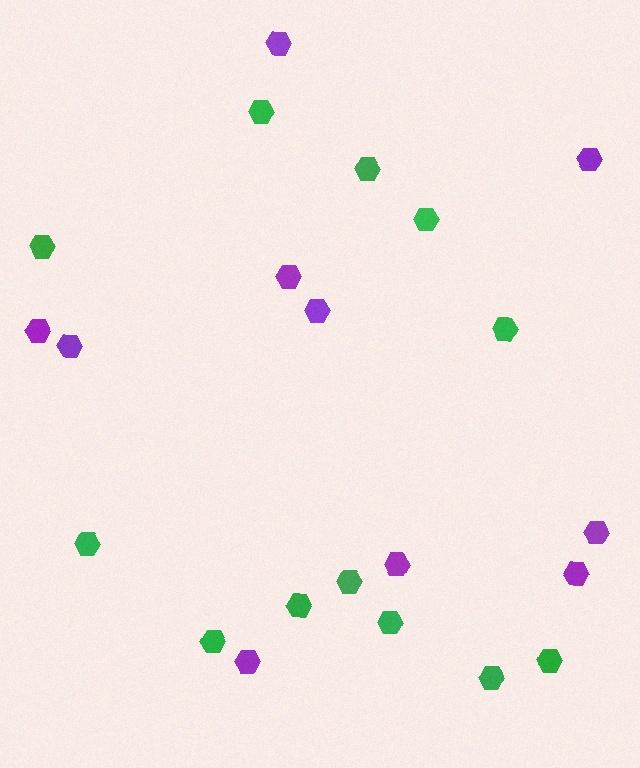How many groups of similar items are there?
There are 2 groups: one group of purple hexagons (10) and one group of green hexagons (12).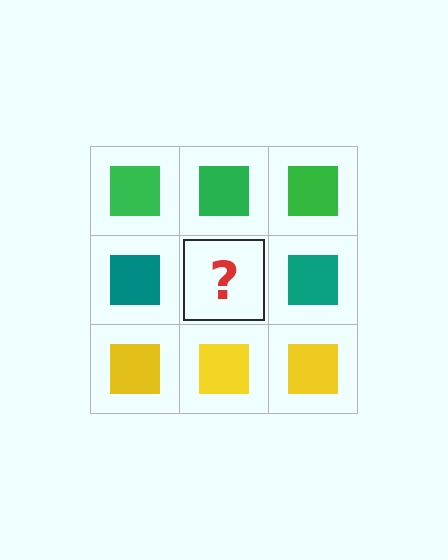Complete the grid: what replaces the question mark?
The question mark should be replaced with a teal square.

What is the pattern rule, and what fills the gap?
The rule is that each row has a consistent color. The gap should be filled with a teal square.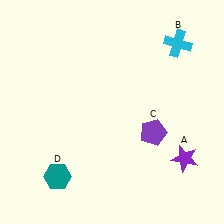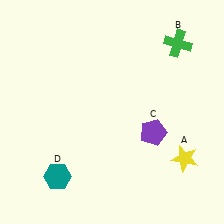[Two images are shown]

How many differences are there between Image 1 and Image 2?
There are 2 differences between the two images.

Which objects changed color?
A changed from purple to yellow. B changed from cyan to green.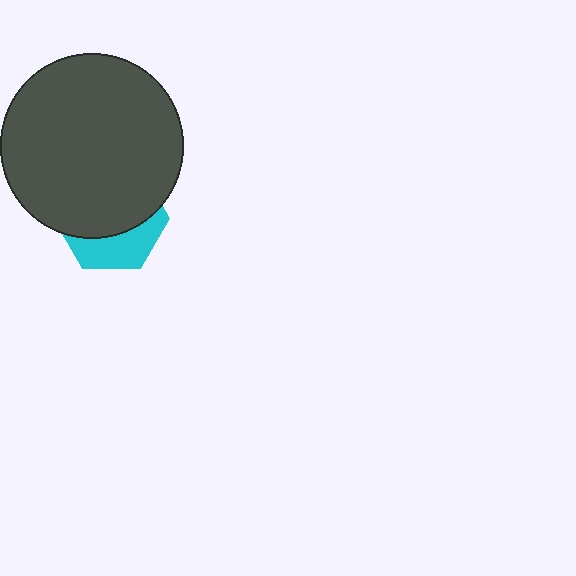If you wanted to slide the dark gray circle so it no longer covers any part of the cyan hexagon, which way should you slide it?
Slide it up — that is the most direct way to separate the two shapes.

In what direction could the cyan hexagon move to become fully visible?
The cyan hexagon could move down. That would shift it out from behind the dark gray circle entirely.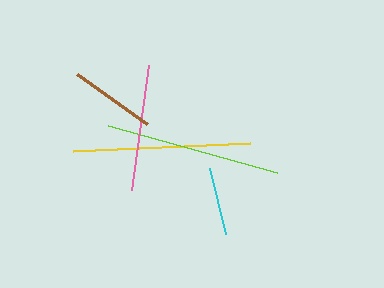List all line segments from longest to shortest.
From longest to shortest: yellow, lime, pink, brown, cyan.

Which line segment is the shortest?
The cyan line is the shortest at approximately 68 pixels.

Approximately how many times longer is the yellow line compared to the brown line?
The yellow line is approximately 2.1 times the length of the brown line.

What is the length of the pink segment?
The pink segment is approximately 126 pixels long.